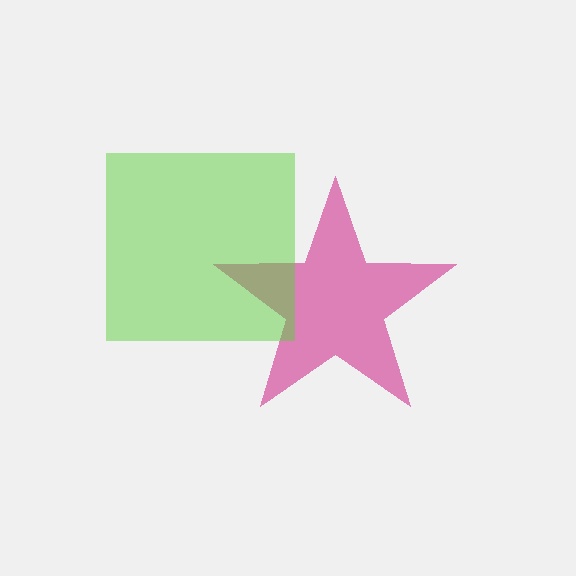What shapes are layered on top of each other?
The layered shapes are: a magenta star, a lime square.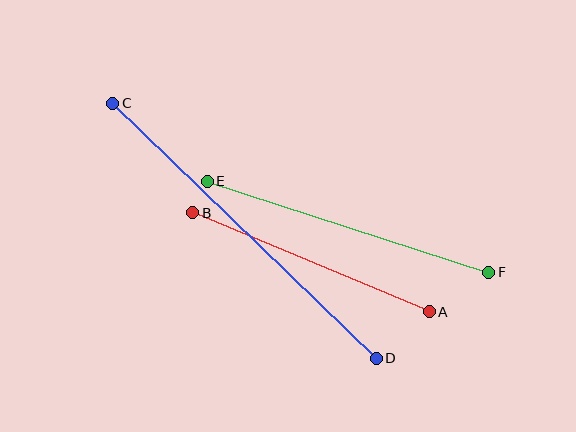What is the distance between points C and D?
The distance is approximately 367 pixels.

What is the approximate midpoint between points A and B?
The midpoint is at approximately (311, 262) pixels.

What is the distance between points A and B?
The distance is approximately 256 pixels.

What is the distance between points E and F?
The distance is approximately 296 pixels.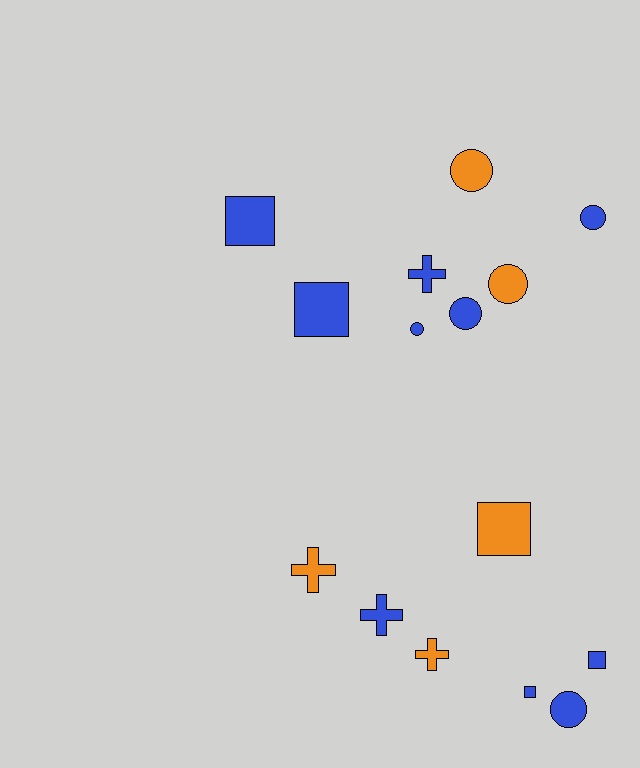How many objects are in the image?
There are 15 objects.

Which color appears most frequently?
Blue, with 10 objects.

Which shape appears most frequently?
Circle, with 6 objects.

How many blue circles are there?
There are 4 blue circles.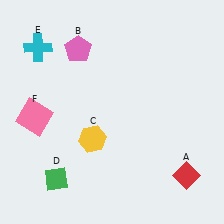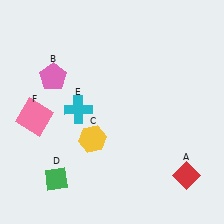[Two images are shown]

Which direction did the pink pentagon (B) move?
The pink pentagon (B) moved down.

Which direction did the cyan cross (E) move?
The cyan cross (E) moved down.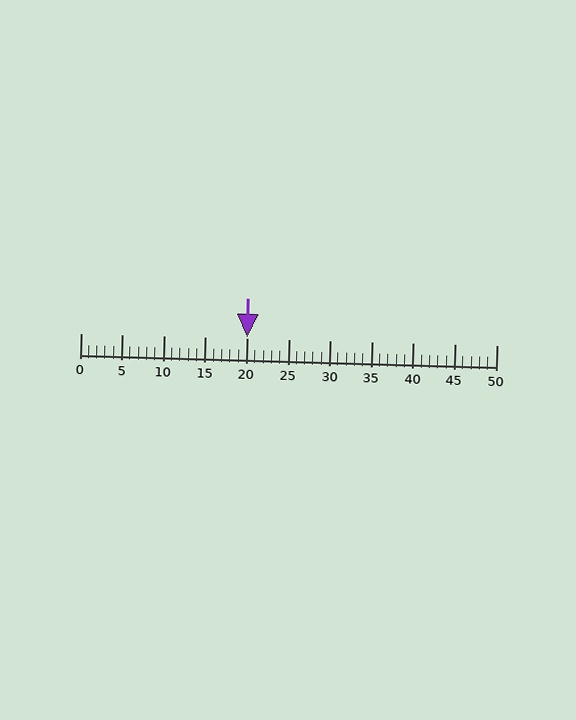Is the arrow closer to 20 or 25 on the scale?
The arrow is closer to 20.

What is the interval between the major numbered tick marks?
The major tick marks are spaced 5 units apart.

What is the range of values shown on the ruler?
The ruler shows values from 0 to 50.